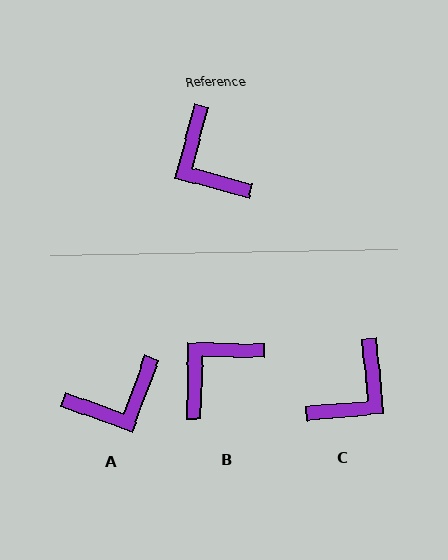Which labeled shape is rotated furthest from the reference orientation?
C, about 110 degrees away.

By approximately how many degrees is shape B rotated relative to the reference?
Approximately 76 degrees clockwise.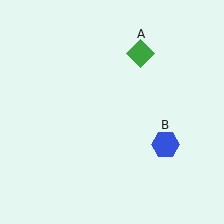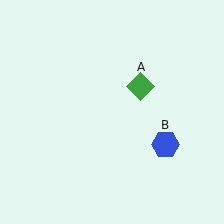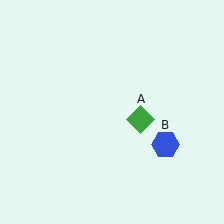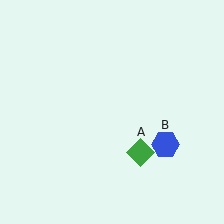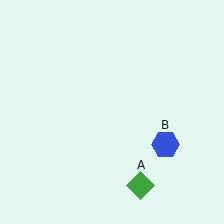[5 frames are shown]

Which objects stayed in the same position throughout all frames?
Blue hexagon (object B) remained stationary.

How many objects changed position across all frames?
1 object changed position: green diamond (object A).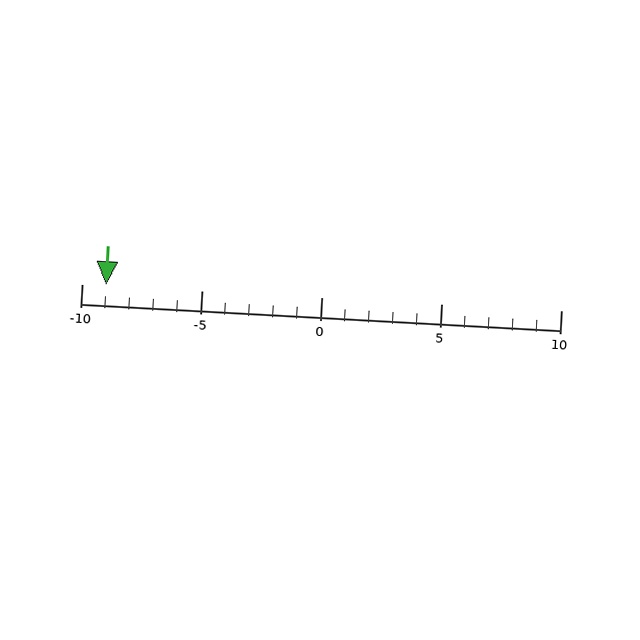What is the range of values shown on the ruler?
The ruler shows values from -10 to 10.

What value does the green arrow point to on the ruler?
The green arrow points to approximately -9.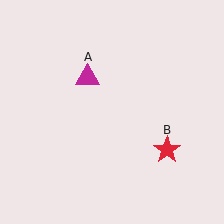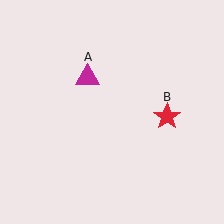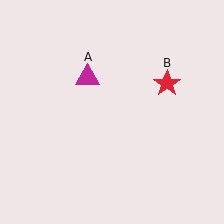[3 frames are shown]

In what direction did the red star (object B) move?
The red star (object B) moved up.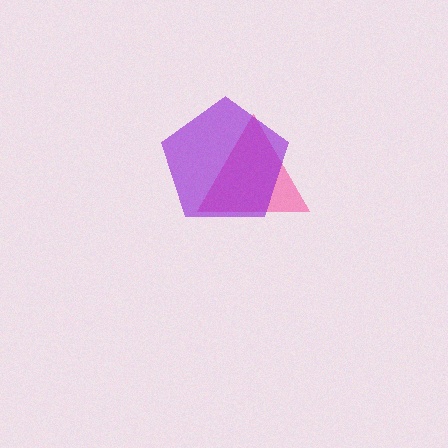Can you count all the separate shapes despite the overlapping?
Yes, there are 2 separate shapes.